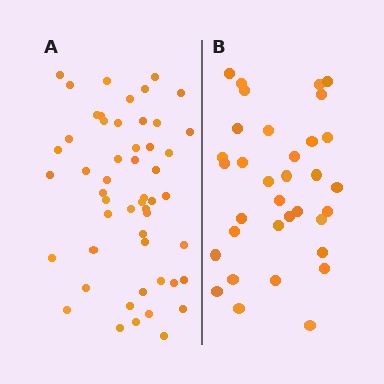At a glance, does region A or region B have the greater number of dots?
Region A (the left region) has more dots.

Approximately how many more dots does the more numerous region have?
Region A has approximately 20 more dots than region B.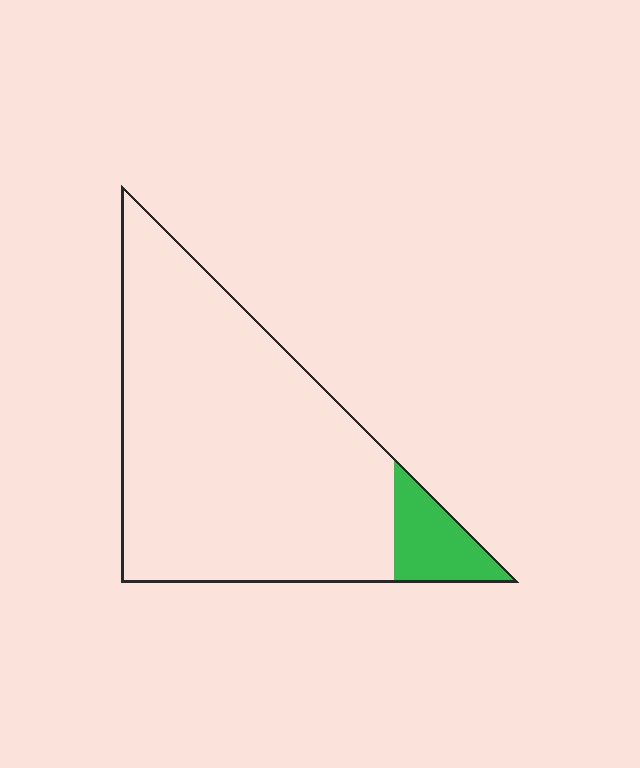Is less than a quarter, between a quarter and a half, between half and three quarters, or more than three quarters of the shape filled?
Less than a quarter.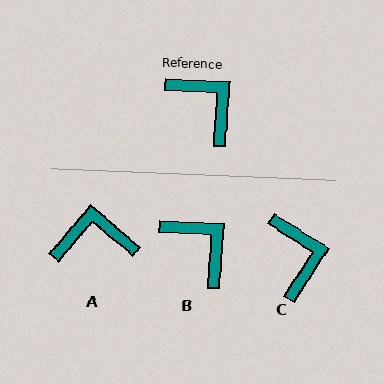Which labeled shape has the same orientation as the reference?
B.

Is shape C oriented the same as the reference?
No, it is off by about 29 degrees.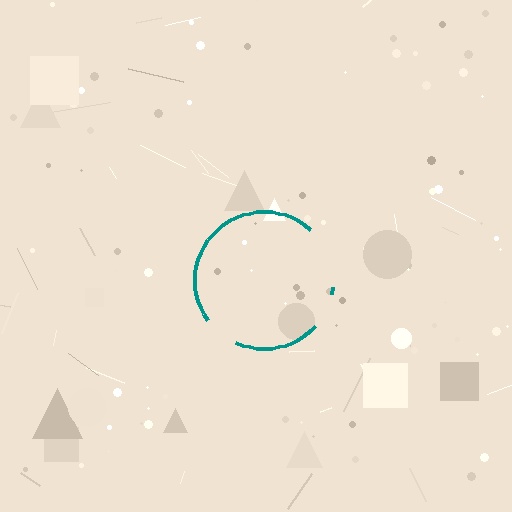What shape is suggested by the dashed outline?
The dashed outline suggests a circle.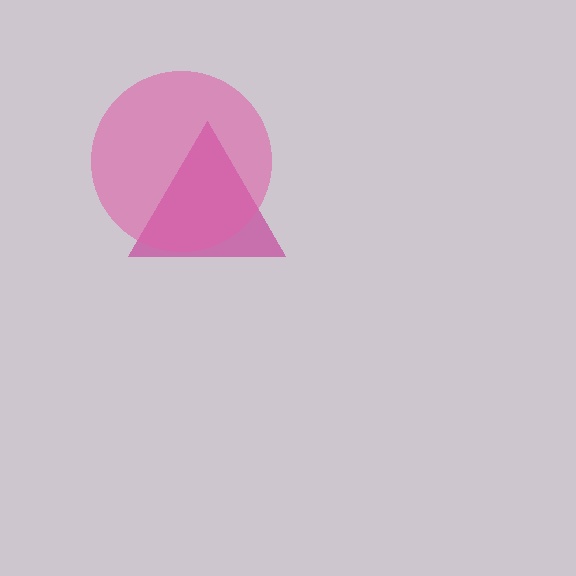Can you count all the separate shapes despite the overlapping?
Yes, there are 2 separate shapes.